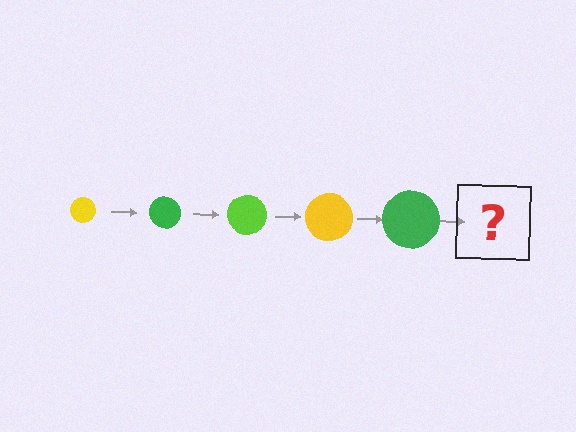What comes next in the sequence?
The next element should be a lime circle, larger than the previous one.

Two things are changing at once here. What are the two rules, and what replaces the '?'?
The two rules are that the circle grows larger each step and the color cycles through yellow, green, and lime. The '?' should be a lime circle, larger than the previous one.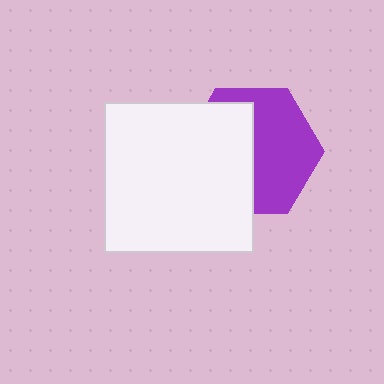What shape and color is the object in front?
The object in front is a white square.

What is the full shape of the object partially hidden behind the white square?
The partially hidden object is a purple hexagon.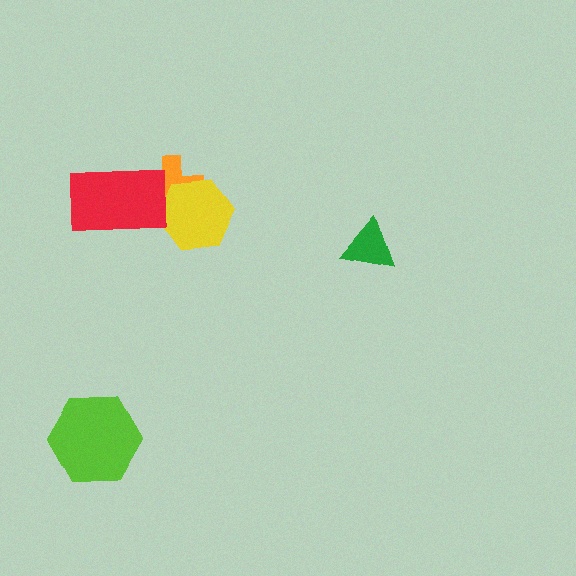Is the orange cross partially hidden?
Yes, it is partially covered by another shape.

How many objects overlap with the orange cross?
2 objects overlap with the orange cross.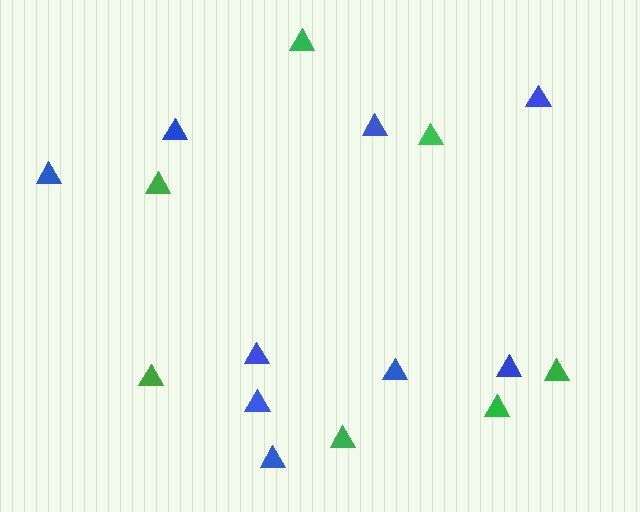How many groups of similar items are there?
There are 2 groups: one group of blue triangles (9) and one group of green triangles (7).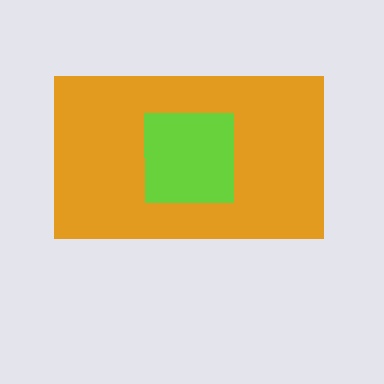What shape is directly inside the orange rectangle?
The lime square.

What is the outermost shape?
The orange rectangle.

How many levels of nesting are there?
2.